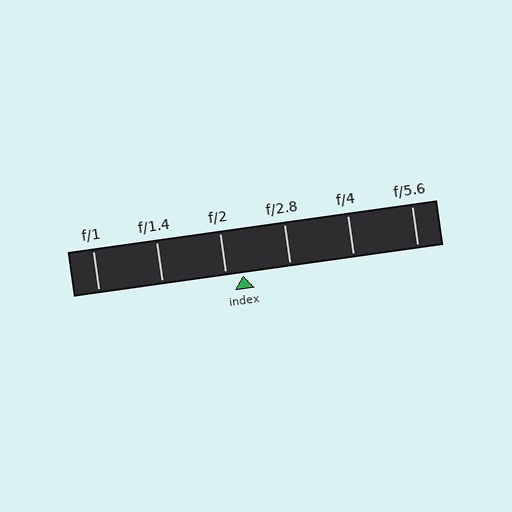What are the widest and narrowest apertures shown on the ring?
The widest aperture shown is f/1 and the narrowest is f/5.6.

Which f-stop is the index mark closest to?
The index mark is closest to f/2.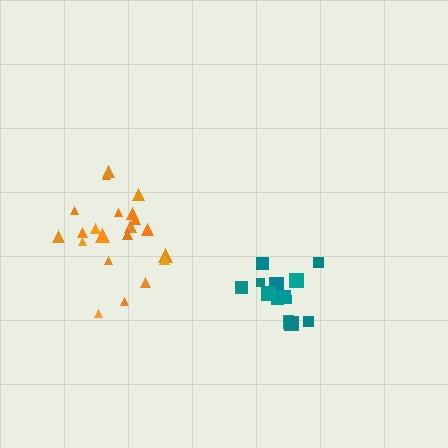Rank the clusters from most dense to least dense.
teal, orange.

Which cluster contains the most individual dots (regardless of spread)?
Orange (21).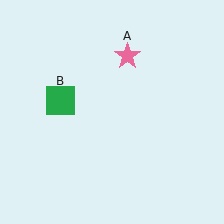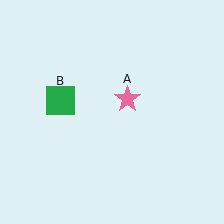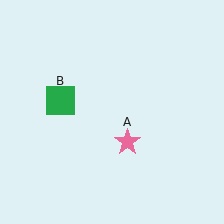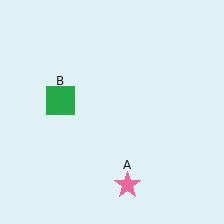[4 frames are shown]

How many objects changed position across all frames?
1 object changed position: pink star (object A).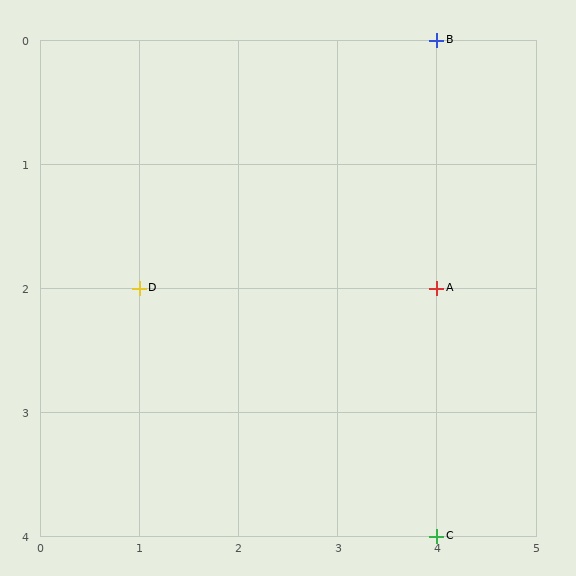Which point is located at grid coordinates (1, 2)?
Point D is at (1, 2).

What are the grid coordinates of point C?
Point C is at grid coordinates (4, 4).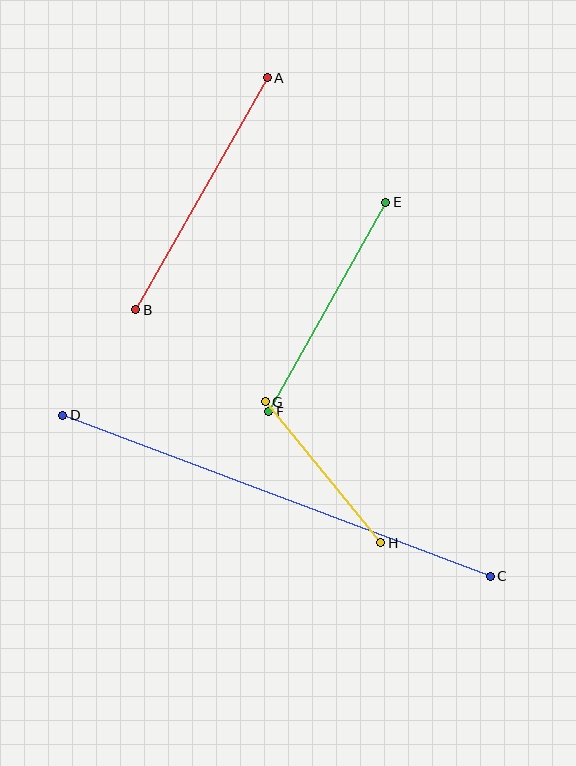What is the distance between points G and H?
The distance is approximately 182 pixels.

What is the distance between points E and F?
The distance is approximately 240 pixels.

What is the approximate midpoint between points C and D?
The midpoint is at approximately (276, 496) pixels.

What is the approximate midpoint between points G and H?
The midpoint is at approximately (323, 472) pixels.